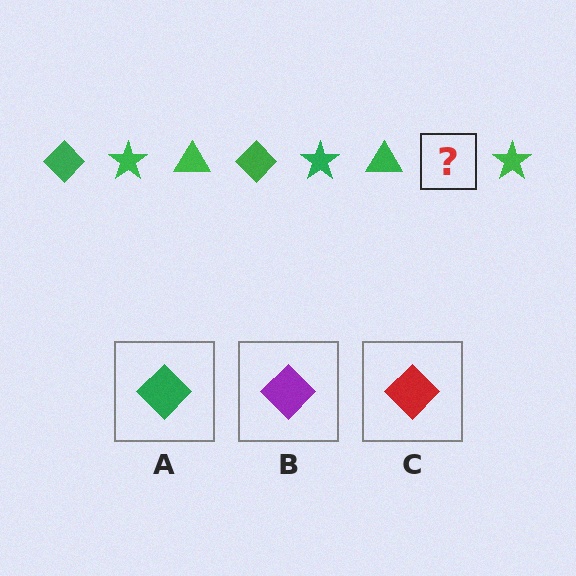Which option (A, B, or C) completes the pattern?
A.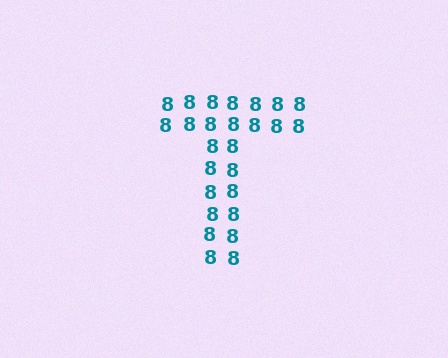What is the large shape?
The large shape is the letter T.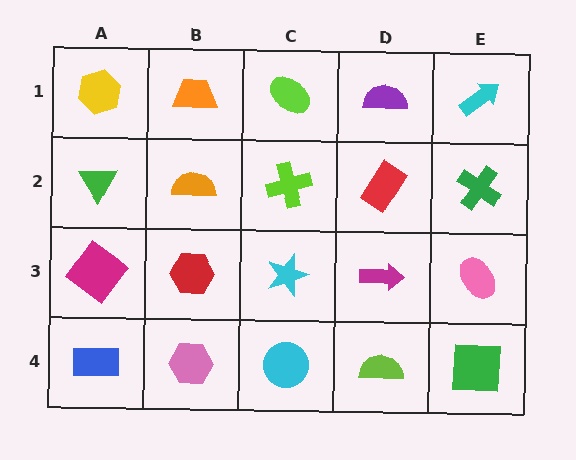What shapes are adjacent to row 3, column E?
A green cross (row 2, column E), a green square (row 4, column E), a magenta arrow (row 3, column D).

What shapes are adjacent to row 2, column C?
A lime ellipse (row 1, column C), a cyan star (row 3, column C), an orange semicircle (row 2, column B), a red rectangle (row 2, column D).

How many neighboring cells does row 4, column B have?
3.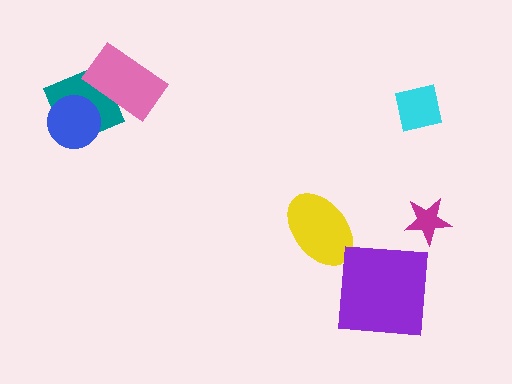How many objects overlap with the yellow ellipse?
0 objects overlap with the yellow ellipse.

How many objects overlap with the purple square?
0 objects overlap with the purple square.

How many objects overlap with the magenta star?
0 objects overlap with the magenta star.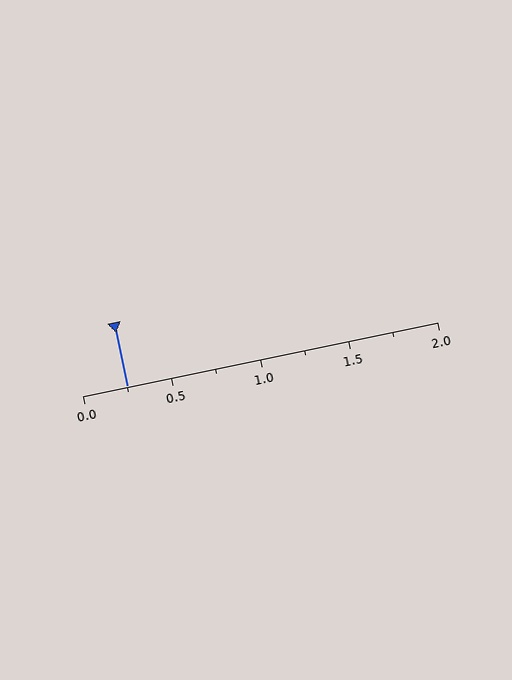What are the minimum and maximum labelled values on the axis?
The axis runs from 0.0 to 2.0.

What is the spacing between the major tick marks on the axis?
The major ticks are spaced 0.5 apart.